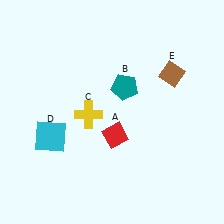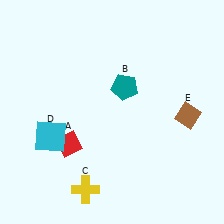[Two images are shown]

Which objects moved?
The objects that moved are: the red diamond (A), the yellow cross (C), the brown diamond (E).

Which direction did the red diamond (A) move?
The red diamond (A) moved left.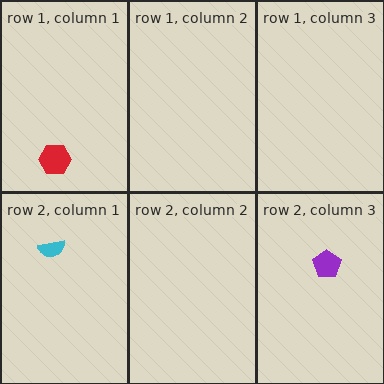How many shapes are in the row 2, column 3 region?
1.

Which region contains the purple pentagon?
The row 2, column 3 region.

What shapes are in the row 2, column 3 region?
The purple pentagon.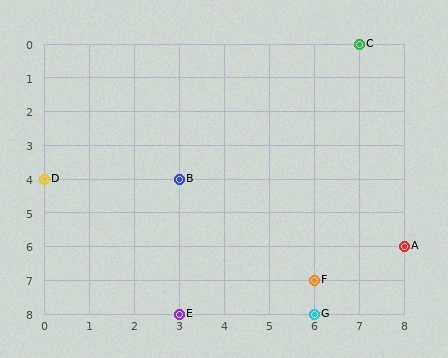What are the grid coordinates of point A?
Point A is at grid coordinates (8, 6).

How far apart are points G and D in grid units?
Points G and D are 6 columns and 4 rows apart (about 7.2 grid units diagonally).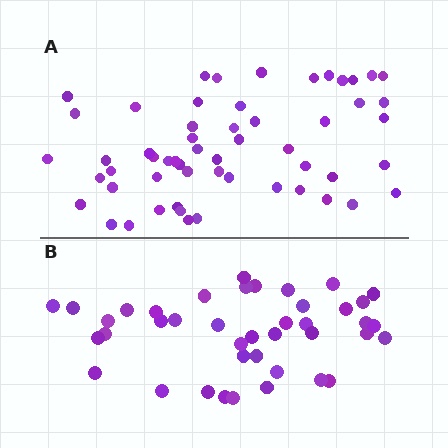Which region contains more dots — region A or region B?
Region A (the top region) has more dots.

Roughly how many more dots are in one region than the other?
Region A has approximately 15 more dots than region B.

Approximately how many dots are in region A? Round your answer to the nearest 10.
About 60 dots. (The exact count is 56, which rounds to 60.)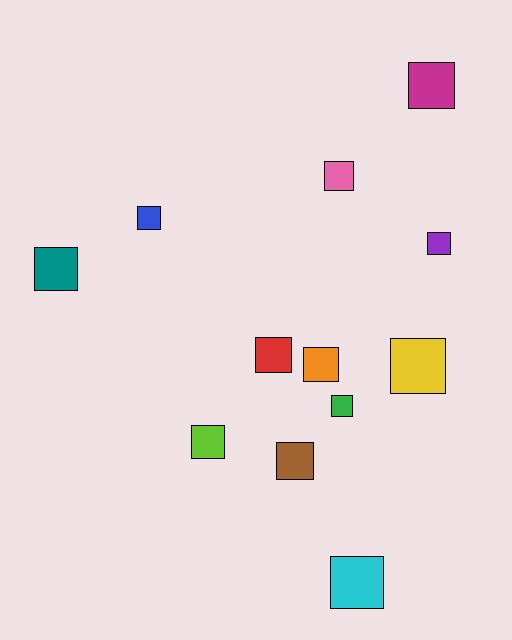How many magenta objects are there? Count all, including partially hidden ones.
There is 1 magenta object.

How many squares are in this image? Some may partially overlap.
There are 12 squares.